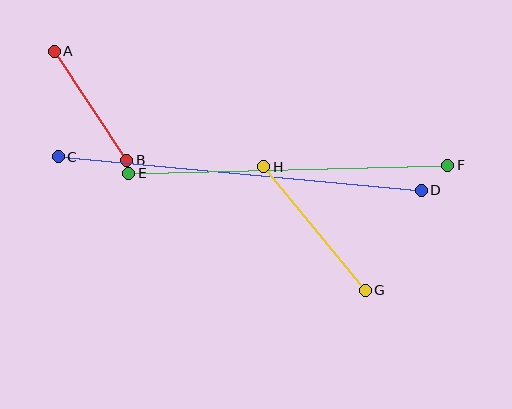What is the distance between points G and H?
The distance is approximately 160 pixels.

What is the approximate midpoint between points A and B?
The midpoint is at approximately (91, 106) pixels.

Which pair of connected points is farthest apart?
Points C and D are farthest apart.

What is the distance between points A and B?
The distance is approximately 131 pixels.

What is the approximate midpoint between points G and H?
The midpoint is at approximately (314, 229) pixels.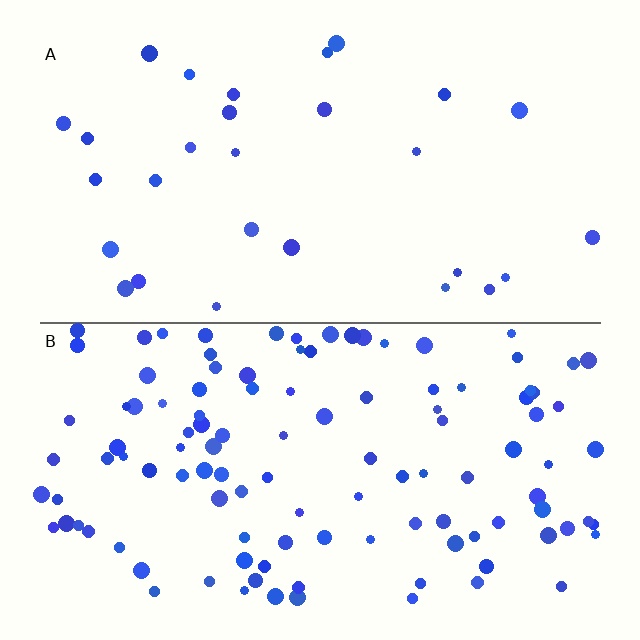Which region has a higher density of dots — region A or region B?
B (the bottom).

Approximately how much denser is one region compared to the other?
Approximately 4.0× — region B over region A.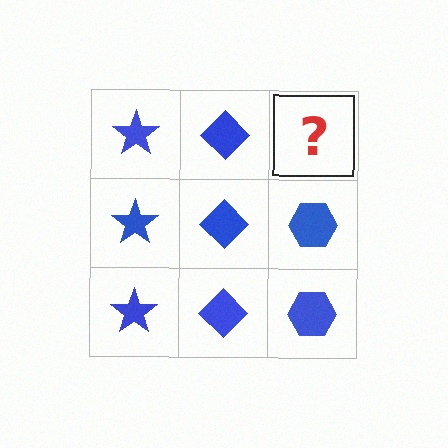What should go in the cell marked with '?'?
The missing cell should contain a blue hexagon.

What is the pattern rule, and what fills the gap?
The rule is that each column has a consistent shape. The gap should be filled with a blue hexagon.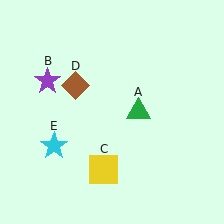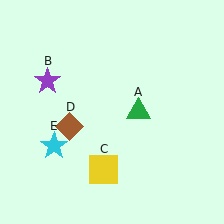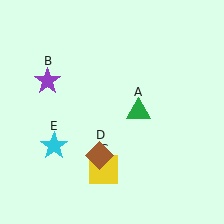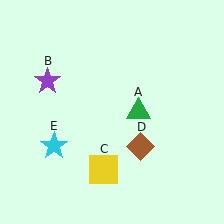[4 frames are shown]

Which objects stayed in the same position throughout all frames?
Green triangle (object A) and purple star (object B) and yellow square (object C) and cyan star (object E) remained stationary.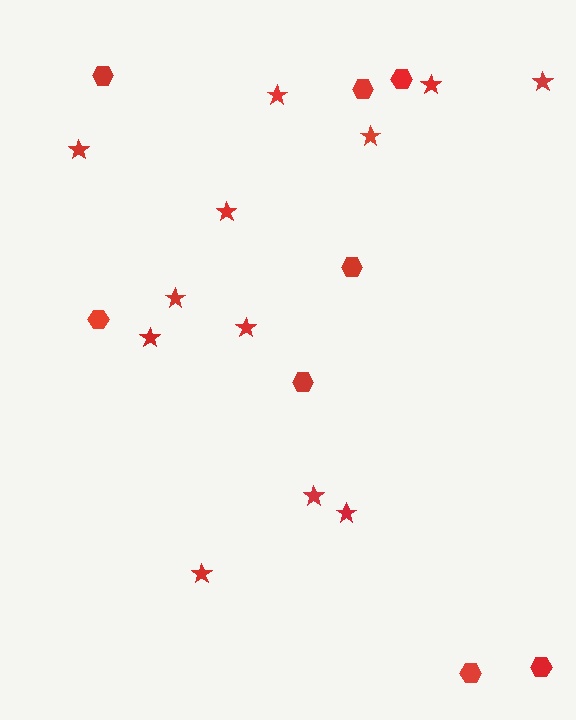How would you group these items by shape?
There are 2 groups: one group of stars (12) and one group of hexagons (8).